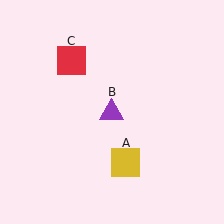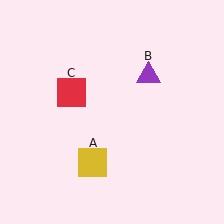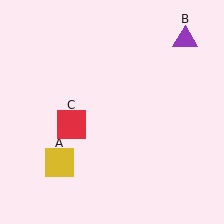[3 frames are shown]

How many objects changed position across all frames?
3 objects changed position: yellow square (object A), purple triangle (object B), red square (object C).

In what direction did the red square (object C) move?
The red square (object C) moved down.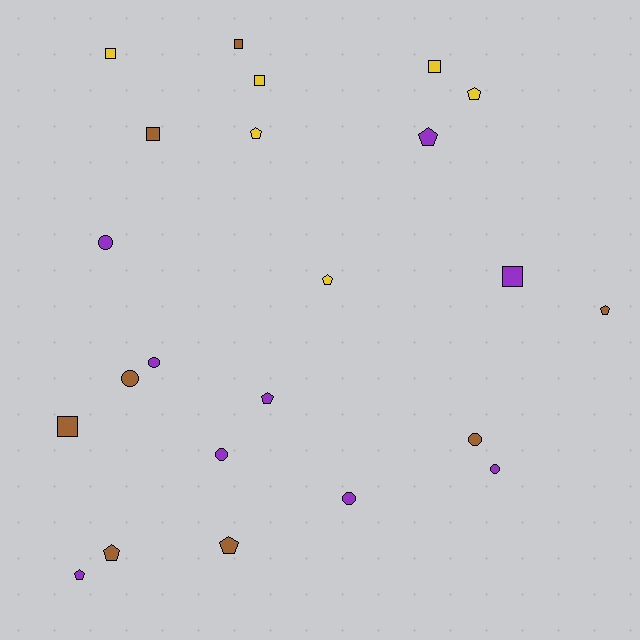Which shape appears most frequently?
Pentagon, with 9 objects.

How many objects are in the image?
There are 23 objects.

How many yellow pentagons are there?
There are 3 yellow pentagons.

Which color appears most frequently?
Purple, with 9 objects.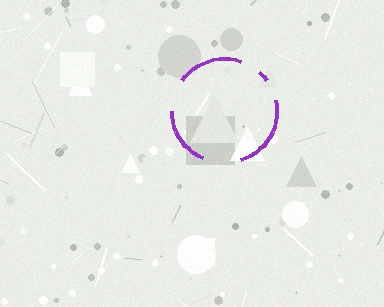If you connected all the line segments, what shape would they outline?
They would outline a circle.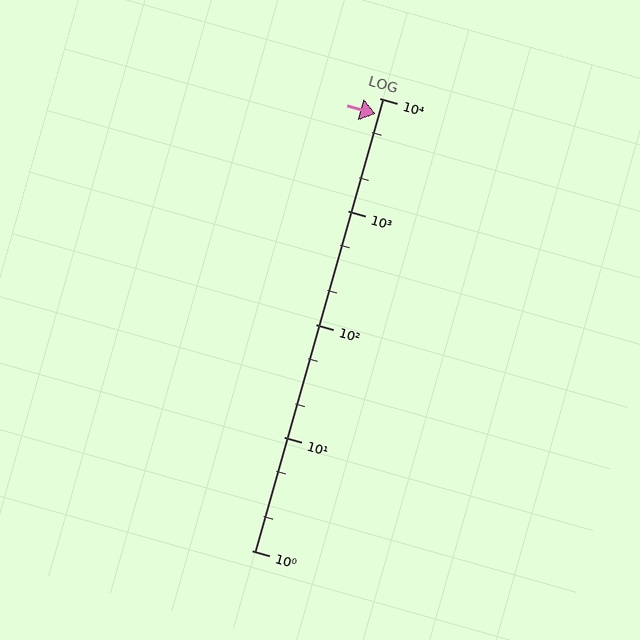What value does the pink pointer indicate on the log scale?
The pointer indicates approximately 7200.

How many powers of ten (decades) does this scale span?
The scale spans 4 decades, from 1 to 10000.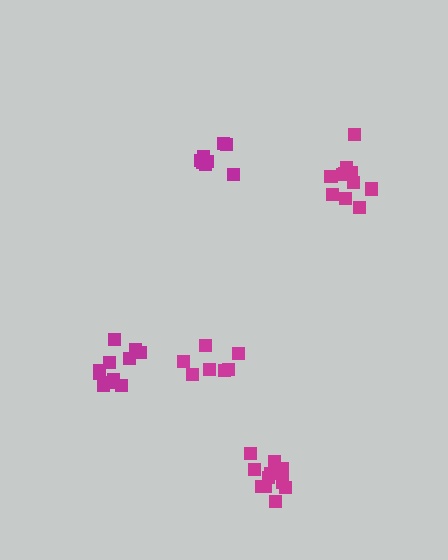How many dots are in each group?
Group 1: 11 dots, Group 2: 11 dots, Group 3: 11 dots, Group 4: 7 dots, Group 5: 8 dots (48 total).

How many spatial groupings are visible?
There are 5 spatial groupings.